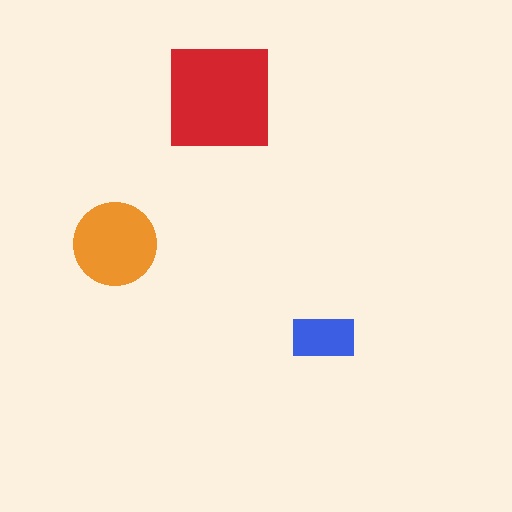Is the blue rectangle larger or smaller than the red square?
Smaller.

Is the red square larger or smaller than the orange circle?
Larger.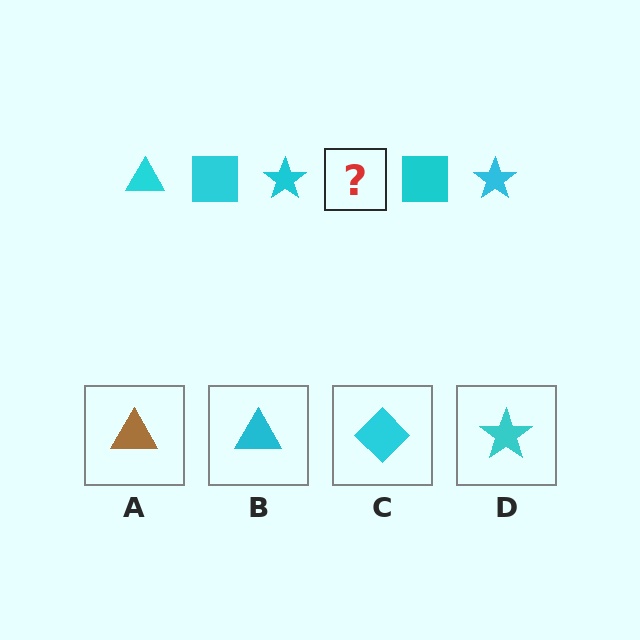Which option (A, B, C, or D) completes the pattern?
B.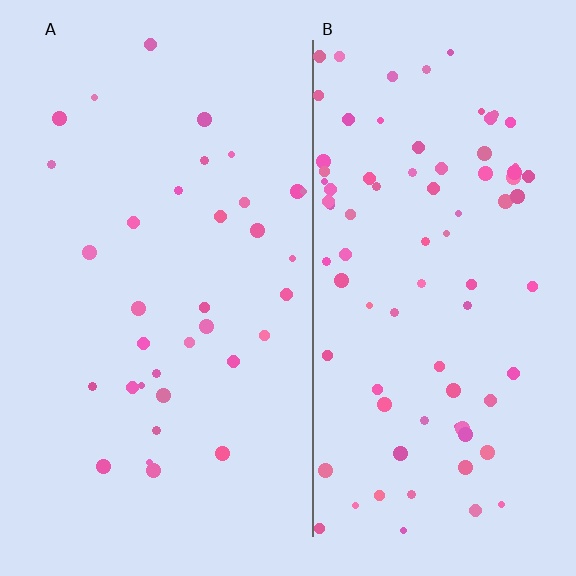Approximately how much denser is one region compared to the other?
Approximately 2.4× — region B over region A.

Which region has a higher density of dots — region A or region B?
B (the right).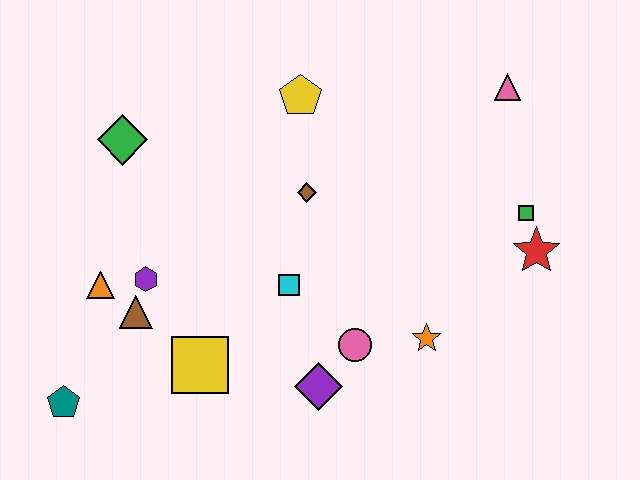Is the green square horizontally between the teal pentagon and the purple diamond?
No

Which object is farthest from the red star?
The teal pentagon is farthest from the red star.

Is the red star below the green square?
Yes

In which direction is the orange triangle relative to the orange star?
The orange triangle is to the left of the orange star.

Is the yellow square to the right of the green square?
No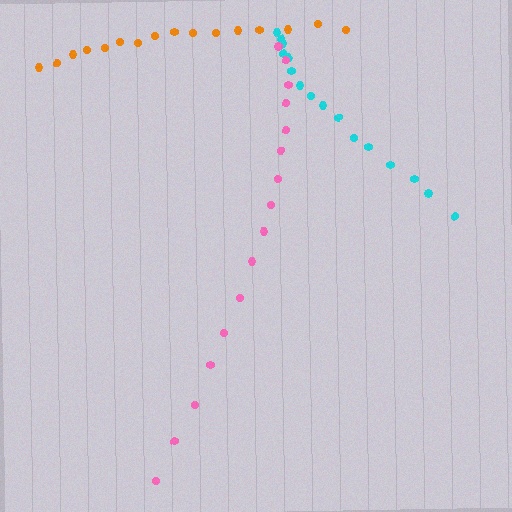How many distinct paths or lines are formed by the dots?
There are 3 distinct paths.